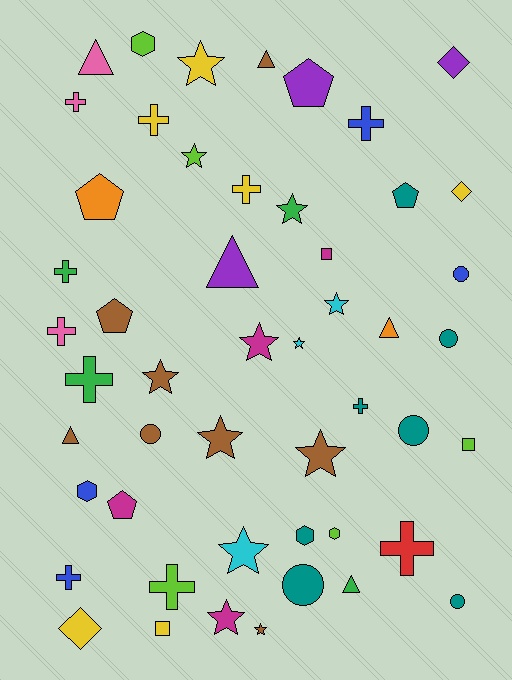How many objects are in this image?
There are 50 objects.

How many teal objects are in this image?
There are 7 teal objects.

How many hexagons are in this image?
There are 4 hexagons.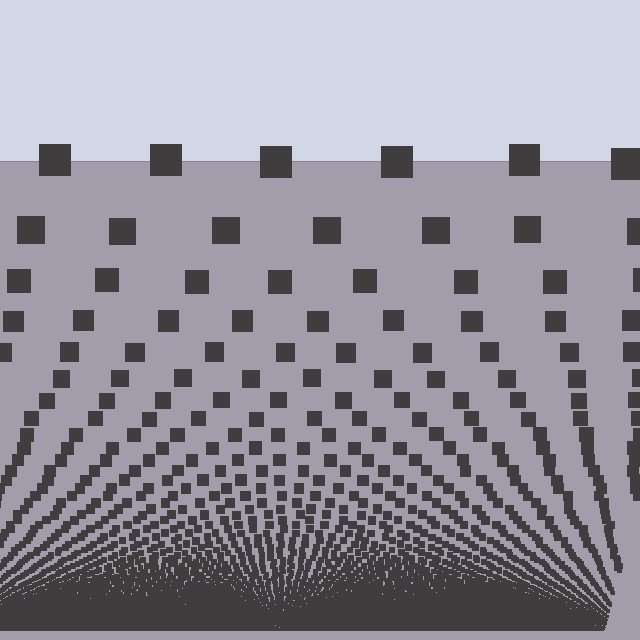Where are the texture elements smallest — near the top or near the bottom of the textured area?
Near the bottom.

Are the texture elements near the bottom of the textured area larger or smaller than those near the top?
Smaller. The gradient is inverted — elements near the bottom are smaller and denser.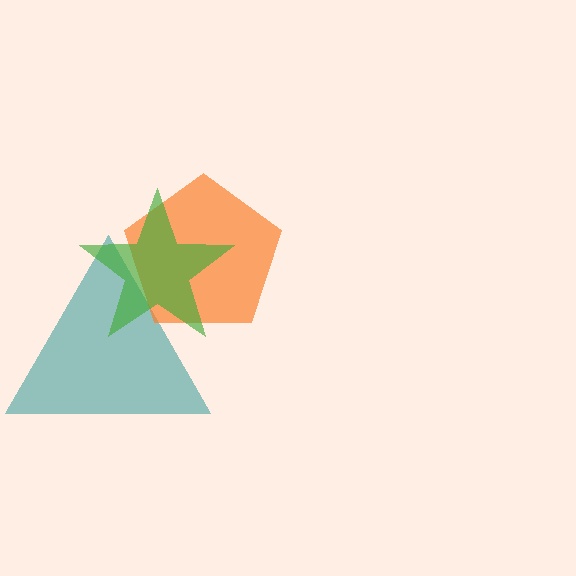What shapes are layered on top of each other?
The layered shapes are: a teal triangle, an orange pentagon, a green star.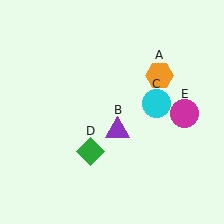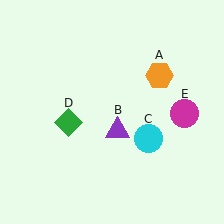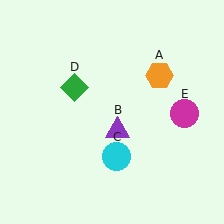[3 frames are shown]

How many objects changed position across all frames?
2 objects changed position: cyan circle (object C), green diamond (object D).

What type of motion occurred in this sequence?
The cyan circle (object C), green diamond (object D) rotated clockwise around the center of the scene.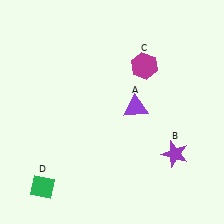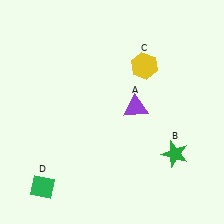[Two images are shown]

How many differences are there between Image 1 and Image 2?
There are 2 differences between the two images.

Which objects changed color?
B changed from purple to green. C changed from magenta to yellow.